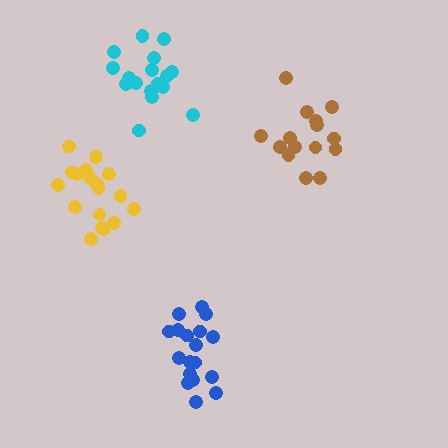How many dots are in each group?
Group 1: 18 dots, Group 2: 18 dots, Group 3: 15 dots, Group 4: 17 dots (68 total).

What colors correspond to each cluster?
The clusters are colored: blue, yellow, brown, cyan.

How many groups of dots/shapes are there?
There are 4 groups.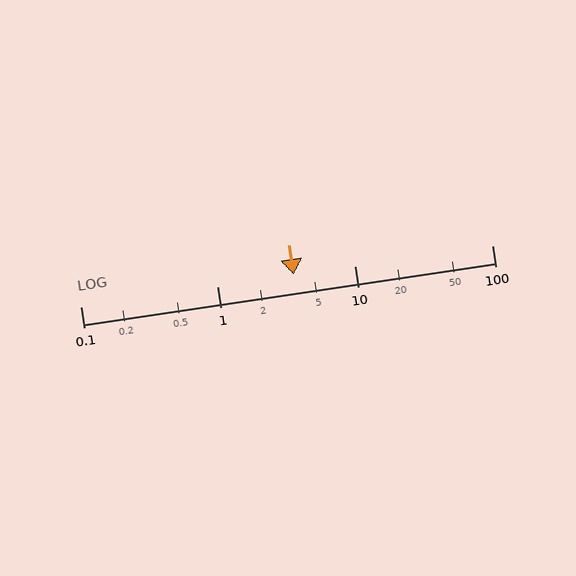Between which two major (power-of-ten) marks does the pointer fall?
The pointer is between 1 and 10.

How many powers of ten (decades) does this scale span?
The scale spans 3 decades, from 0.1 to 100.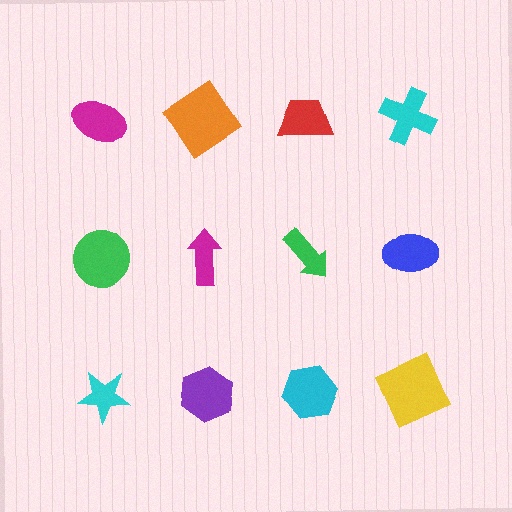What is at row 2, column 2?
A magenta arrow.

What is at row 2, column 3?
A green arrow.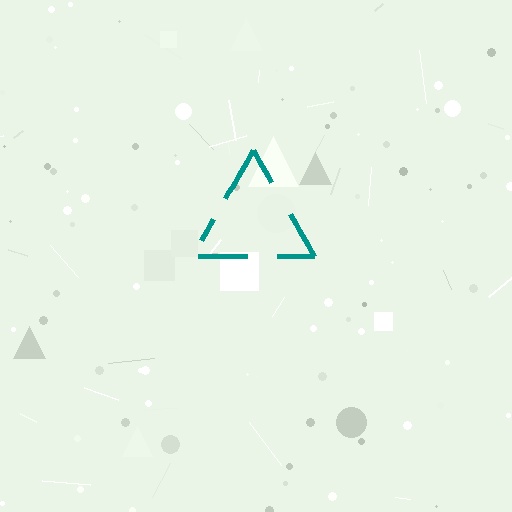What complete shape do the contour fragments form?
The contour fragments form a triangle.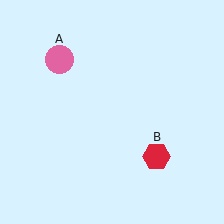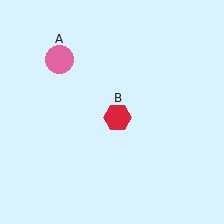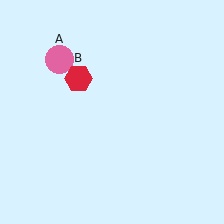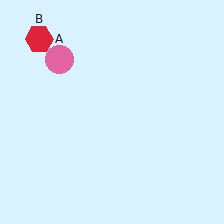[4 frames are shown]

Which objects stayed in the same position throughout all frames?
Pink circle (object A) remained stationary.